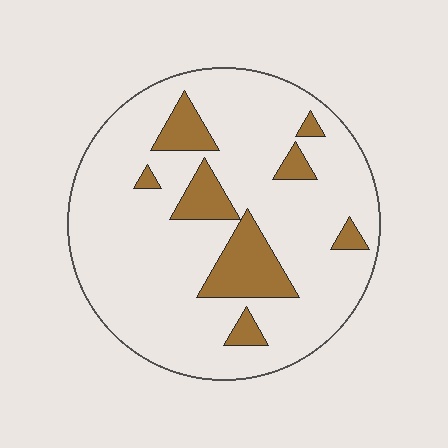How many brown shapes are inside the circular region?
8.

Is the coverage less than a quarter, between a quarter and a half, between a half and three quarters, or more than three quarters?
Less than a quarter.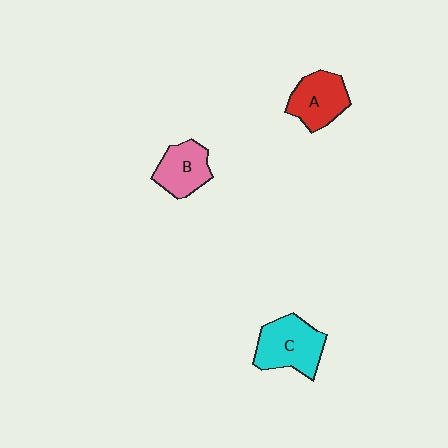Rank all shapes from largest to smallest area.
From largest to smallest: C (cyan), A (red), B (pink).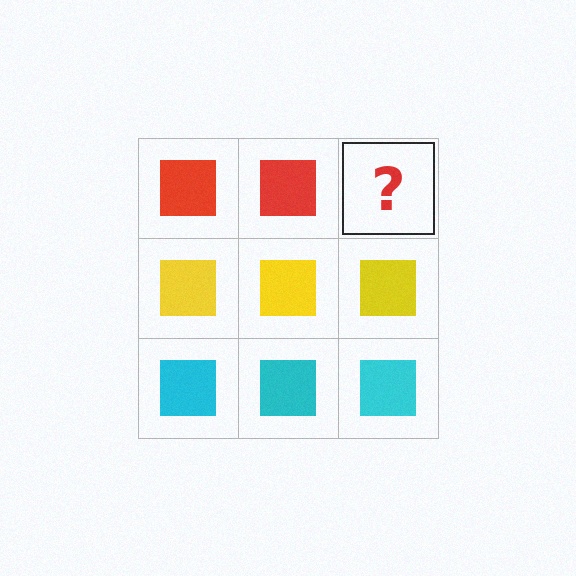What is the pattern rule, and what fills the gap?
The rule is that each row has a consistent color. The gap should be filled with a red square.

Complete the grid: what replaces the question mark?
The question mark should be replaced with a red square.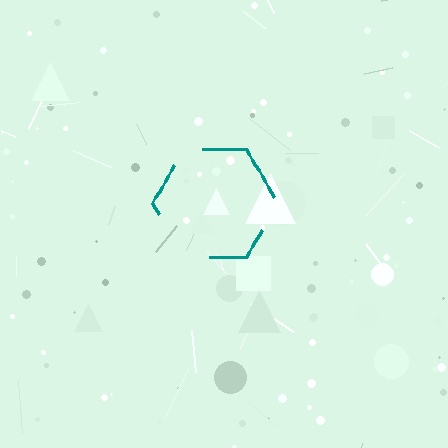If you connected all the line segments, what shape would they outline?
They would outline a hexagon.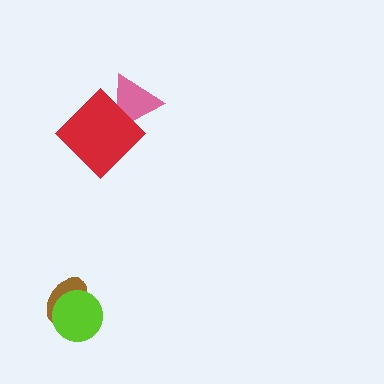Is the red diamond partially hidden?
No, no other shape covers it.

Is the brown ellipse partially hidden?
Yes, it is partially covered by another shape.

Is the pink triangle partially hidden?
Yes, it is partially covered by another shape.